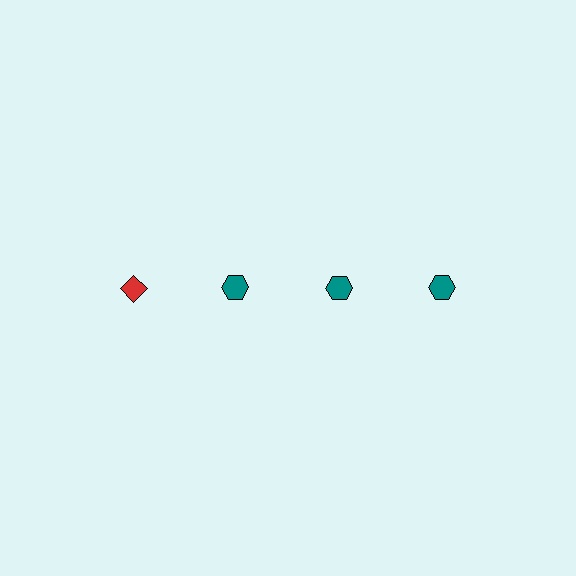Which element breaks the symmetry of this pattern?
The red diamond in the top row, leftmost column breaks the symmetry. All other shapes are teal hexagons.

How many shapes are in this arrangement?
There are 4 shapes arranged in a grid pattern.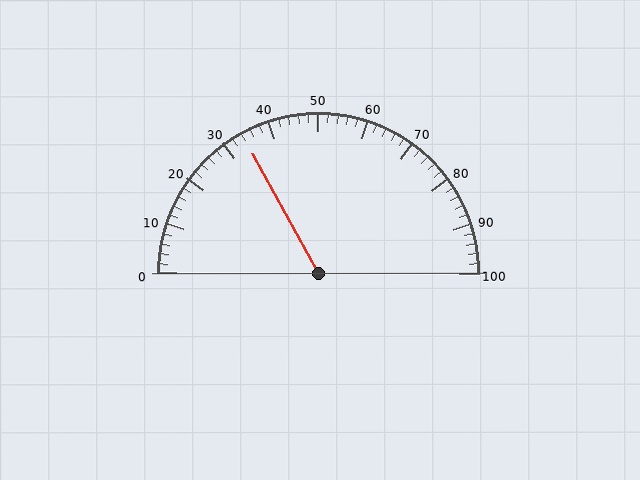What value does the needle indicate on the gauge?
The needle indicates approximately 34.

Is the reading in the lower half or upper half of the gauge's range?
The reading is in the lower half of the range (0 to 100).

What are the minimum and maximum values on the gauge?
The gauge ranges from 0 to 100.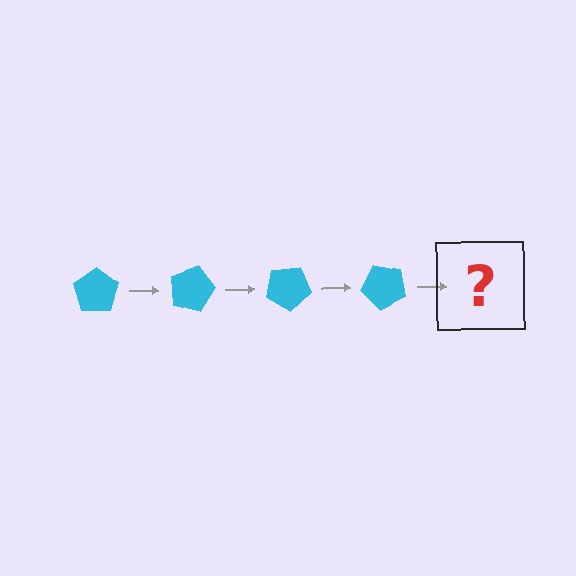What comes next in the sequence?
The next element should be a cyan pentagon rotated 60 degrees.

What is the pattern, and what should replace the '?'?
The pattern is that the pentagon rotates 15 degrees each step. The '?' should be a cyan pentagon rotated 60 degrees.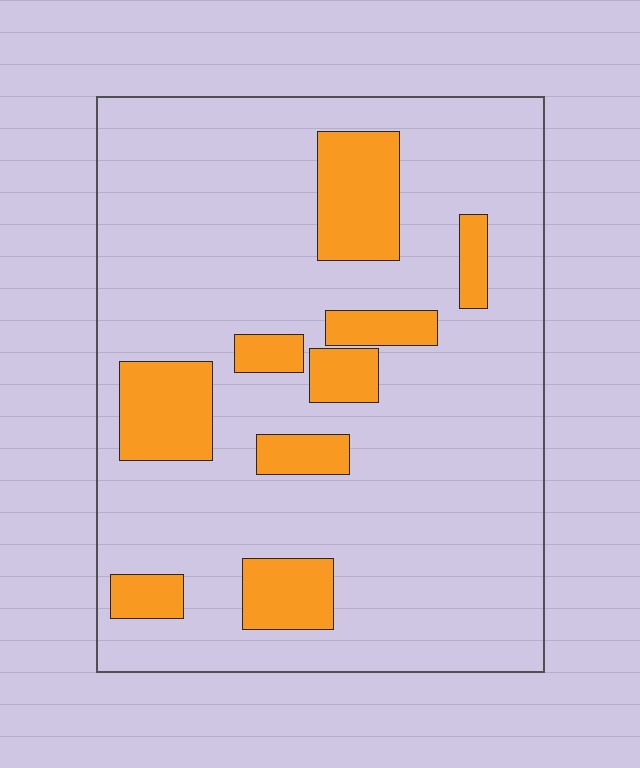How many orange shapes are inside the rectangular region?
9.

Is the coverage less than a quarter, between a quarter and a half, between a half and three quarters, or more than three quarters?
Less than a quarter.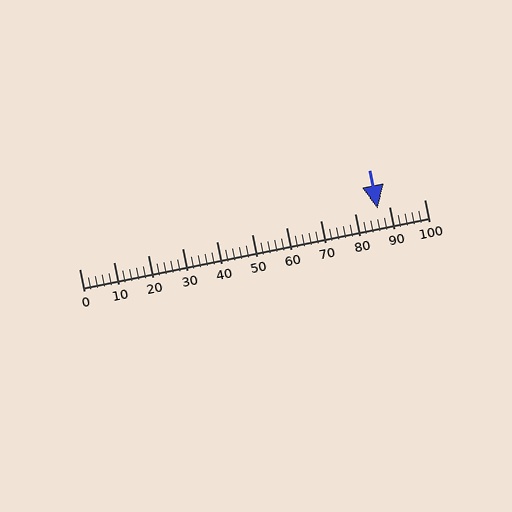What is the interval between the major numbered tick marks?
The major tick marks are spaced 10 units apart.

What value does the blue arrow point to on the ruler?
The blue arrow points to approximately 86.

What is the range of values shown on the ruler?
The ruler shows values from 0 to 100.